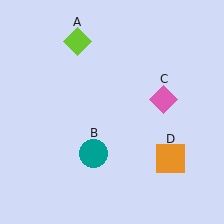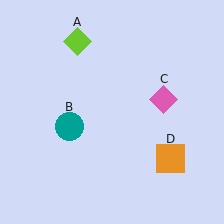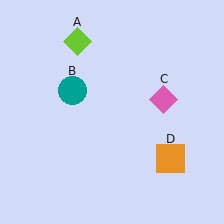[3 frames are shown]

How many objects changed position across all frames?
1 object changed position: teal circle (object B).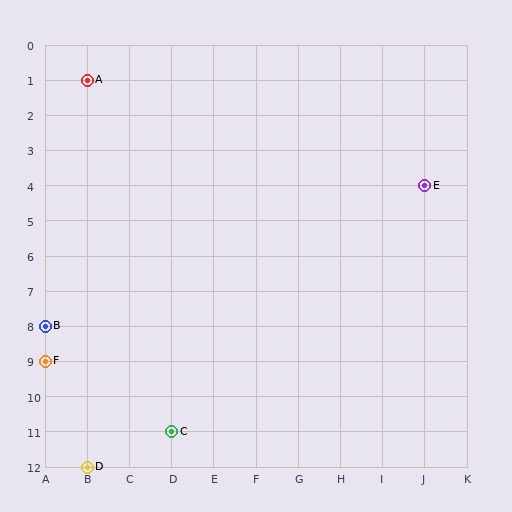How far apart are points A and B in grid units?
Points A and B are 1 column and 7 rows apart (about 7.1 grid units diagonally).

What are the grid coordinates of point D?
Point D is at grid coordinates (B, 12).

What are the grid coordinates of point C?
Point C is at grid coordinates (D, 11).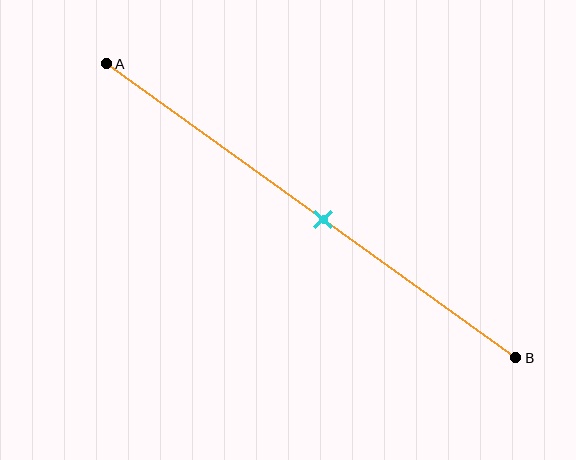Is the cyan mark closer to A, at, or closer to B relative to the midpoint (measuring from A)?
The cyan mark is approximately at the midpoint of segment AB.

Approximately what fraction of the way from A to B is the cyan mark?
The cyan mark is approximately 55% of the way from A to B.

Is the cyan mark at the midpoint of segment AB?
Yes, the mark is approximately at the midpoint.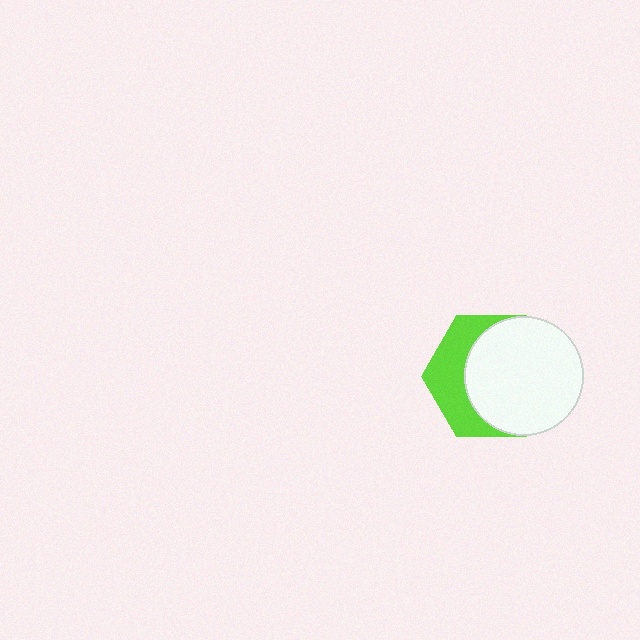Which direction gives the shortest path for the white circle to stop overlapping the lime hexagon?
Moving right gives the shortest separation.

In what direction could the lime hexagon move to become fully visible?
The lime hexagon could move left. That would shift it out from behind the white circle entirely.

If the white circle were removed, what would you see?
You would see the complete lime hexagon.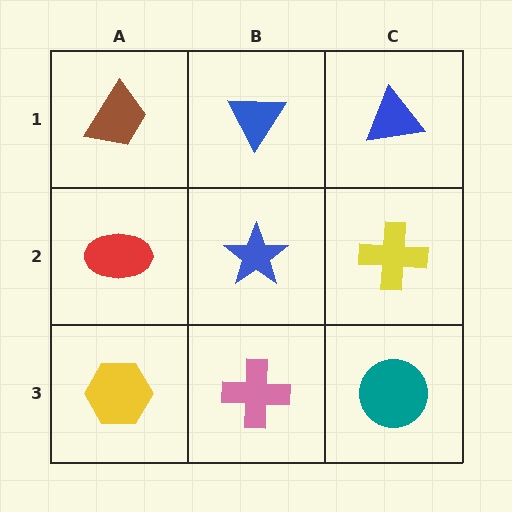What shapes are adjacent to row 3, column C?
A yellow cross (row 2, column C), a pink cross (row 3, column B).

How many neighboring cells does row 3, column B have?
3.